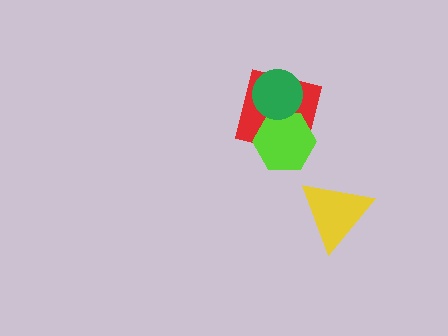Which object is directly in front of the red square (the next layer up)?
The lime hexagon is directly in front of the red square.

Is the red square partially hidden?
Yes, it is partially covered by another shape.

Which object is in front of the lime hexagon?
The green circle is in front of the lime hexagon.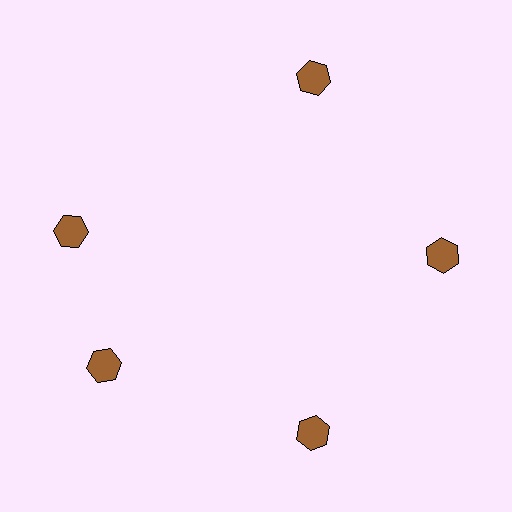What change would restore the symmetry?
The symmetry would be restored by rotating it back into even spacing with its neighbors so that all 5 hexagons sit at equal angles and equal distance from the center.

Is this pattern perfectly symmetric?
No. The 5 brown hexagons are arranged in a ring, but one element near the 10 o'clock position is rotated out of alignment along the ring, breaking the 5-fold rotational symmetry.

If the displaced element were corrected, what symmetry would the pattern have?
It would have 5-fold rotational symmetry — the pattern would map onto itself every 72 degrees.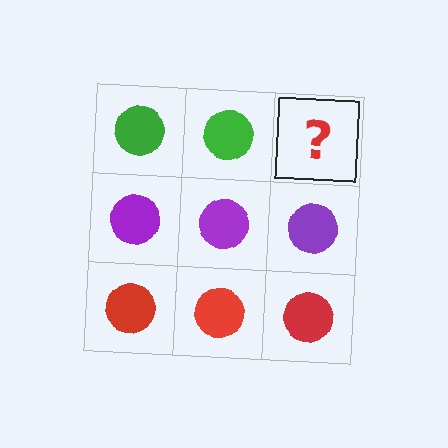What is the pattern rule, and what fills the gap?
The rule is that each row has a consistent color. The gap should be filled with a green circle.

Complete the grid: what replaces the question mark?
The question mark should be replaced with a green circle.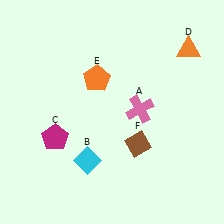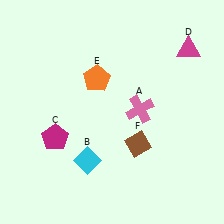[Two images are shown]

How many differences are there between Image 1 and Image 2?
There is 1 difference between the two images.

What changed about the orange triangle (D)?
In Image 1, D is orange. In Image 2, it changed to magenta.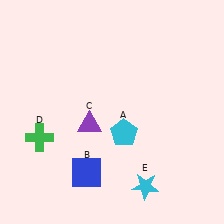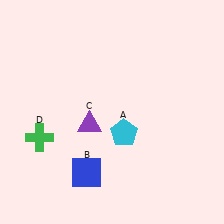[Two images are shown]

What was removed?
The cyan star (E) was removed in Image 2.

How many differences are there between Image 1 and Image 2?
There is 1 difference between the two images.